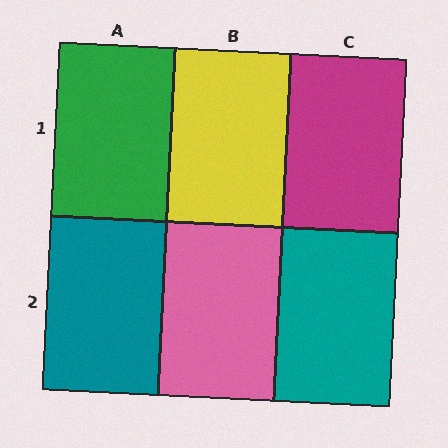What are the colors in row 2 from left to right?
Teal, pink, teal.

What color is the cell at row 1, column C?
Magenta.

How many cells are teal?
2 cells are teal.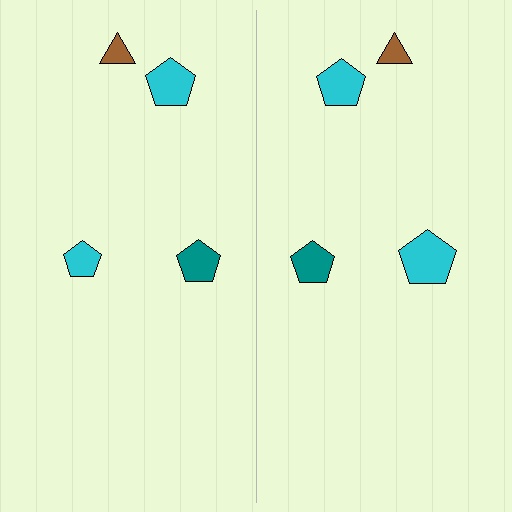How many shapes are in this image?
There are 8 shapes in this image.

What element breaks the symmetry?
The cyan pentagon on the right side has a different size than its mirror counterpart.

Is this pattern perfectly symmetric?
No, the pattern is not perfectly symmetric. The cyan pentagon on the right side has a different size than its mirror counterpart.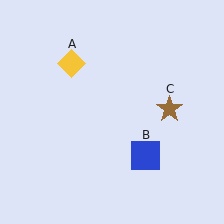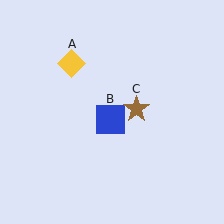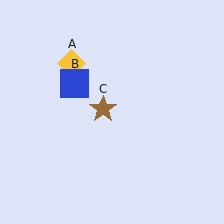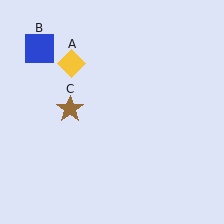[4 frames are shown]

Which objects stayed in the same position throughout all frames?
Yellow diamond (object A) remained stationary.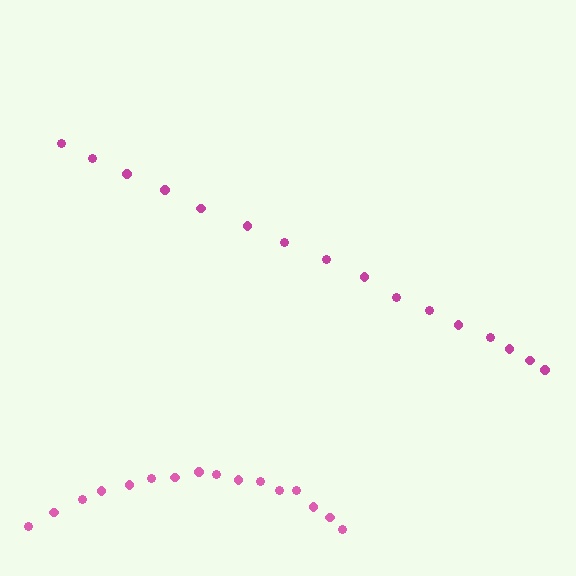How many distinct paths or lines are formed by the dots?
There are 2 distinct paths.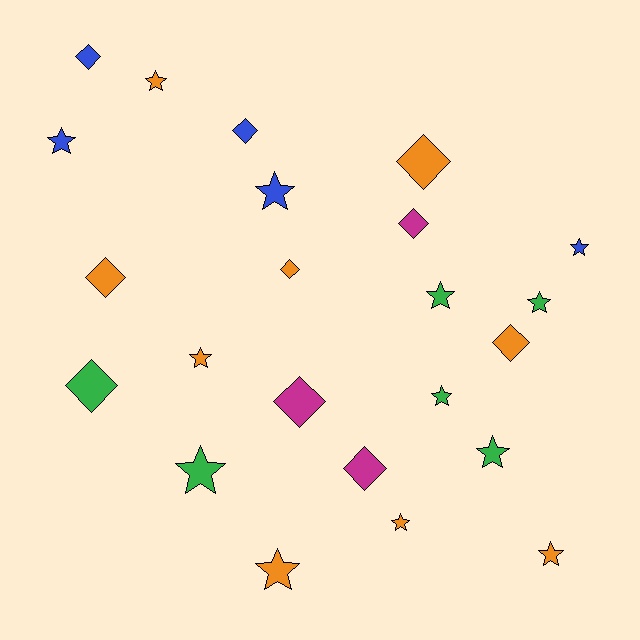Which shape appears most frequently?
Star, with 13 objects.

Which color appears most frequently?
Orange, with 9 objects.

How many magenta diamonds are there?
There are 3 magenta diamonds.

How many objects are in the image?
There are 23 objects.